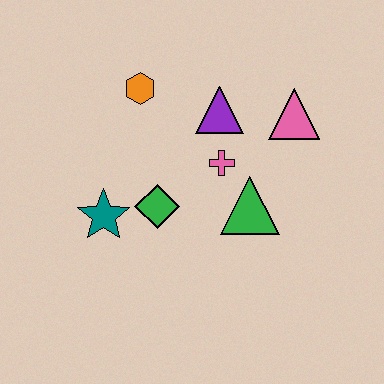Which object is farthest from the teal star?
The pink triangle is farthest from the teal star.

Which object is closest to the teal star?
The green diamond is closest to the teal star.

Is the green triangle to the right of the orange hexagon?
Yes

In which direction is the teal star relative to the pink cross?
The teal star is to the left of the pink cross.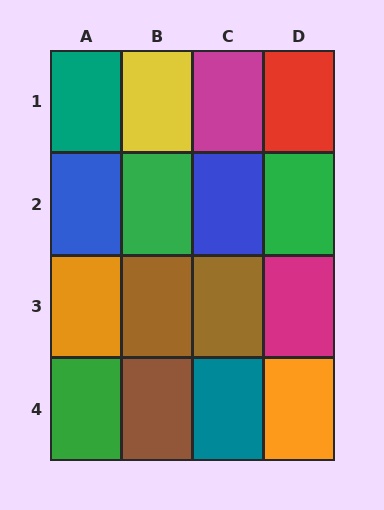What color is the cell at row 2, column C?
Blue.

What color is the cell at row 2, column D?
Green.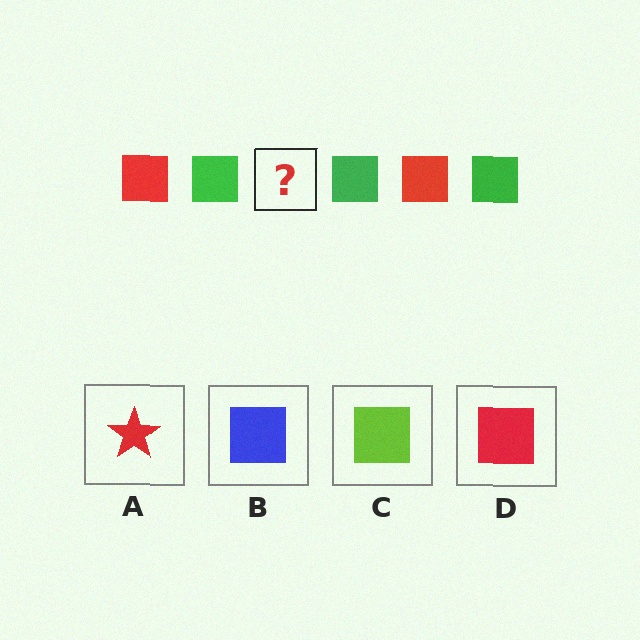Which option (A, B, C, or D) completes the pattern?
D.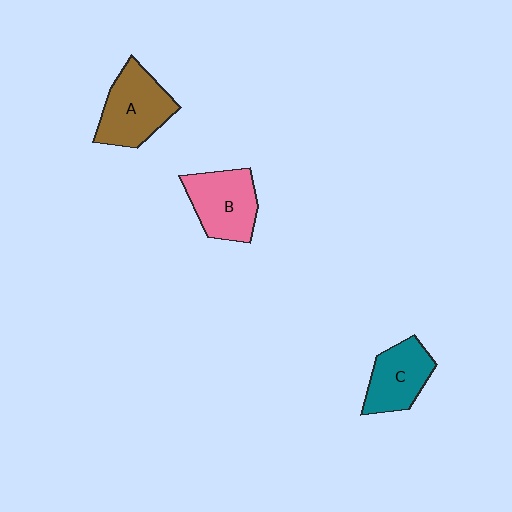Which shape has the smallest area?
Shape C (teal).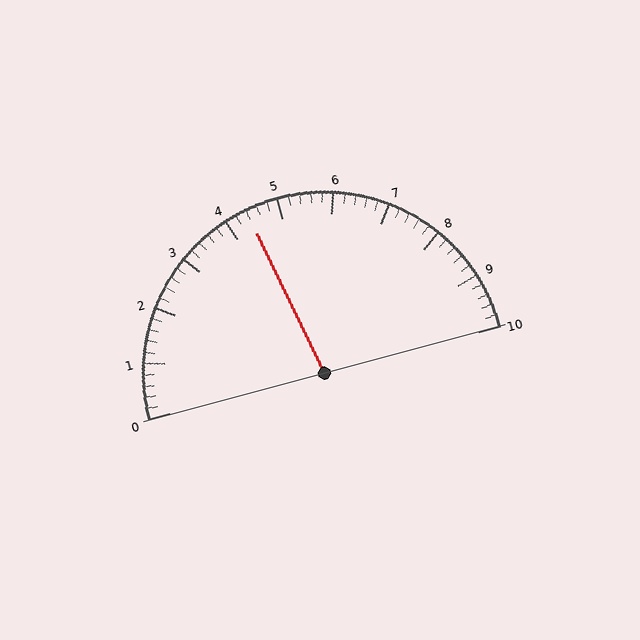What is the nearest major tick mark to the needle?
The nearest major tick mark is 4.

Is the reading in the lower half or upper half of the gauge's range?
The reading is in the lower half of the range (0 to 10).